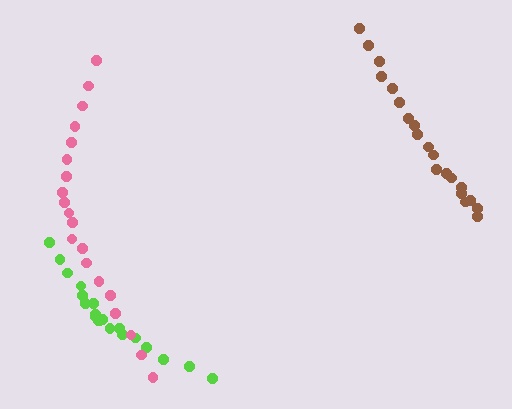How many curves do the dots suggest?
There are 3 distinct paths.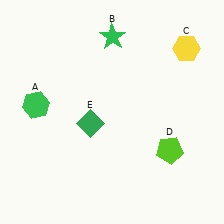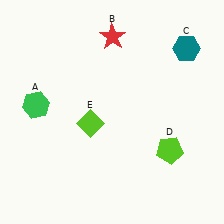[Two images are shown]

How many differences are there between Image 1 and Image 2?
There are 3 differences between the two images.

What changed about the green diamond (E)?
In Image 1, E is green. In Image 2, it changed to lime.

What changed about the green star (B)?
In Image 1, B is green. In Image 2, it changed to red.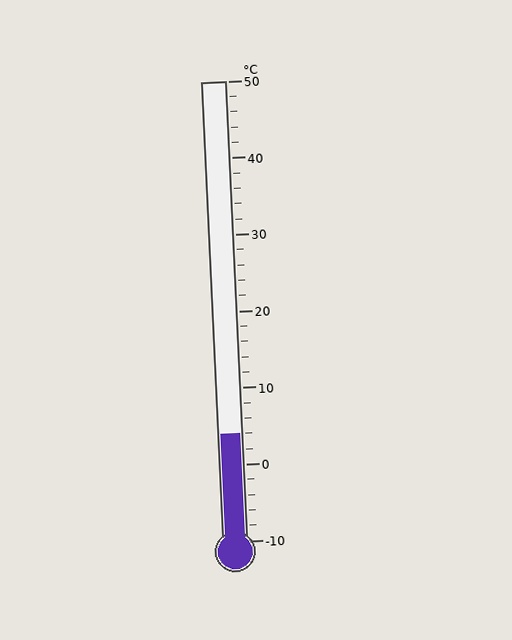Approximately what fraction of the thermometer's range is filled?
The thermometer is filled to approximately 25% of its range.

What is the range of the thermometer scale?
The thermometer scale ranges from -10°C to 50°C.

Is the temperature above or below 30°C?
The temperature is below 30°C.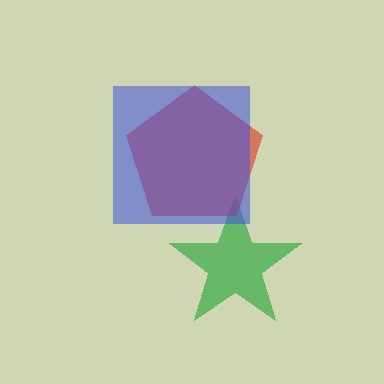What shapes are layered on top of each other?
The layered shapes are: a green star, a red pentagon, a blue square.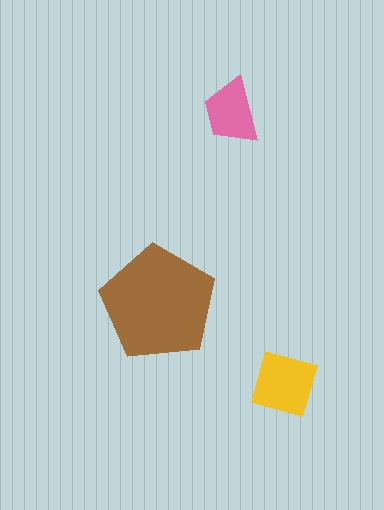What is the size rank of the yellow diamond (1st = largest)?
2nd.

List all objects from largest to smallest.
The brown pentagon, the yellow diamond, the pink trapezoid.